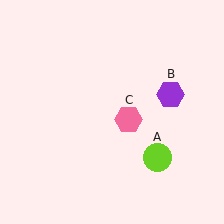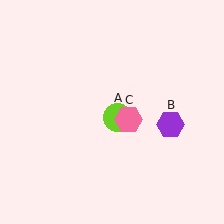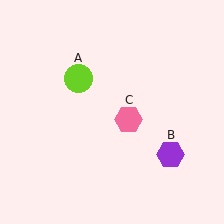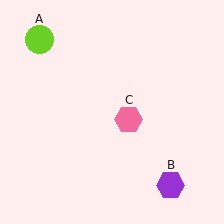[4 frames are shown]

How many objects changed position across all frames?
2 objects changed position: lime circle (object A), purple hexagon (object B).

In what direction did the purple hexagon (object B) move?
The purple hexagon (object B) moved down.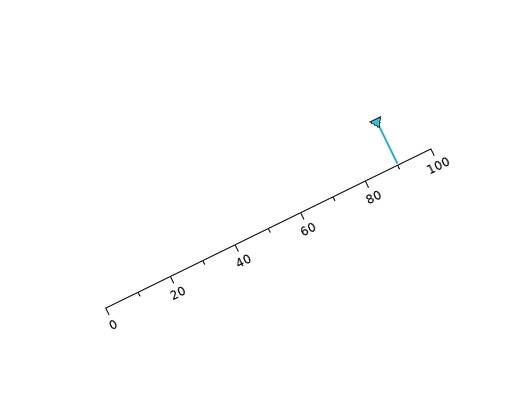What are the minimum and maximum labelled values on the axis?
The axis runs from 0 to 100.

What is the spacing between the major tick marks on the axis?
The major ticks are spaced 20 apart.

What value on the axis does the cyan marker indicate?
The marker indicates approximately 90.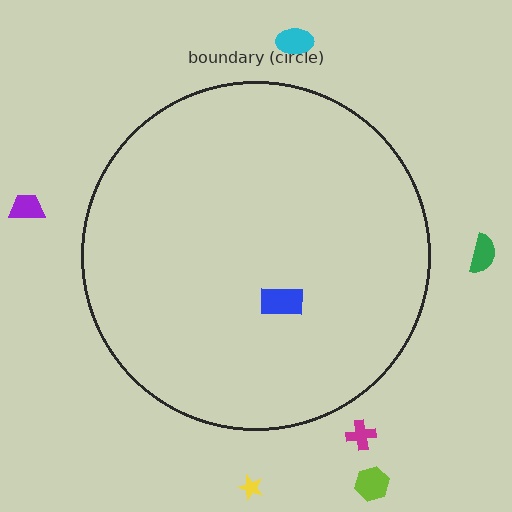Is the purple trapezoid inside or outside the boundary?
Outside.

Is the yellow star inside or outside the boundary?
Outside.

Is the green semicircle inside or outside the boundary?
Outside.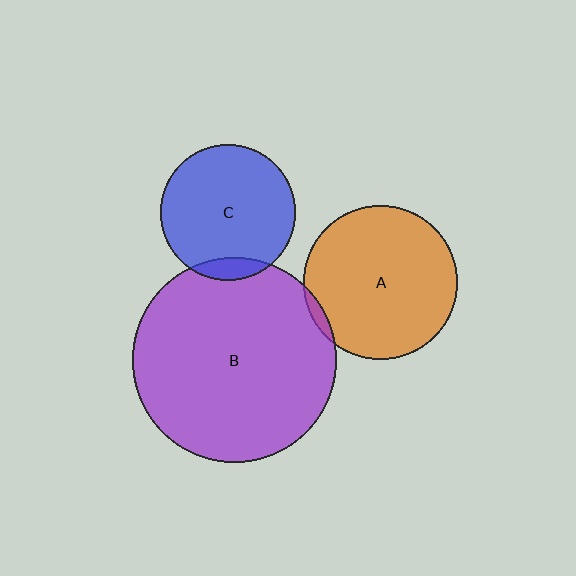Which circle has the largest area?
Circle B (purple).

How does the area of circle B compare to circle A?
Approximately 1.8 times.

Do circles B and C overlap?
Yes.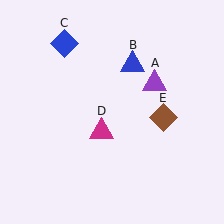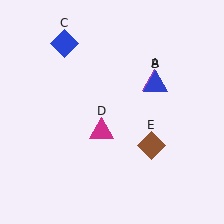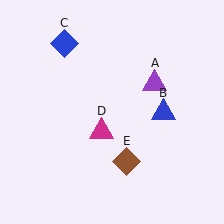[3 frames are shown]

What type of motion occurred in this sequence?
The blue triangle (object B), brown diamond (object E) rotated clockwise around the center of the scene.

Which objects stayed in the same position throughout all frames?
Purple triangle (object A) and blue diamond (object C) and magenta triangle (object D) remained stationary.